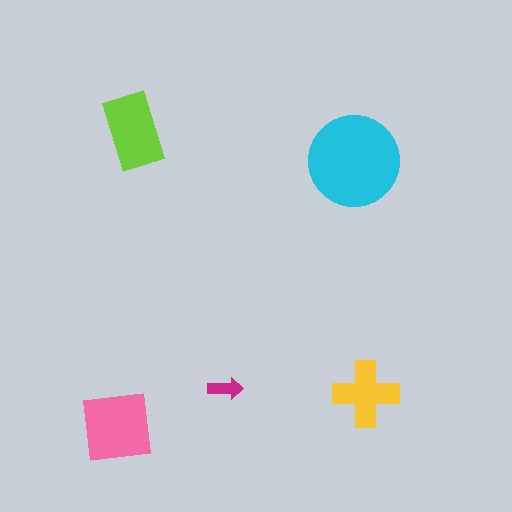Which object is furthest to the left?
The pink square is leftmost.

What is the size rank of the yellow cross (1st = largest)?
4th.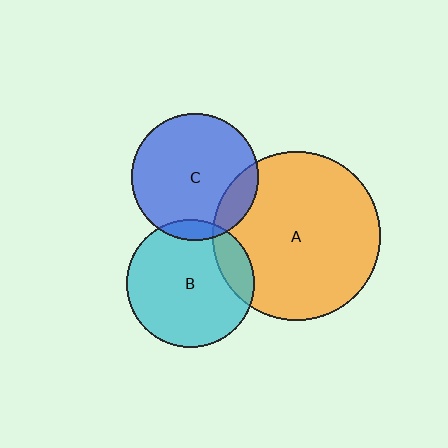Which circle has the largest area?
Circle A (orange).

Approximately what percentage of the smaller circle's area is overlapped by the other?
Approximately 15%.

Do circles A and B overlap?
Yes.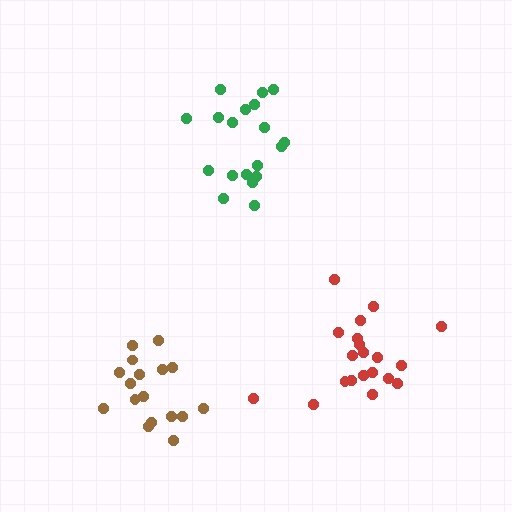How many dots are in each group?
Group 1: 19 dots, Group 2: 20 dots, Group 3: 17 dots (56 total).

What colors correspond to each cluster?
The clusters are colored: green, red, brown.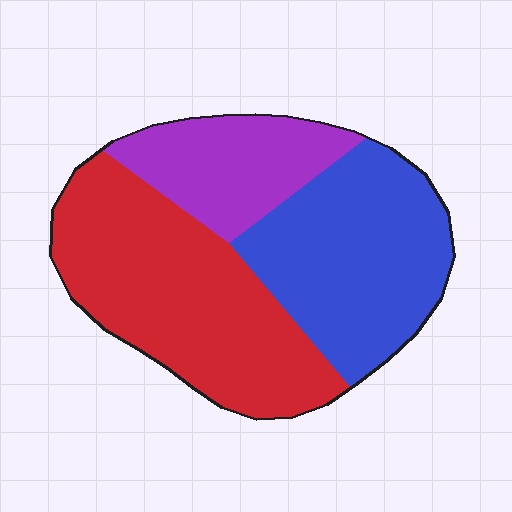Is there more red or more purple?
Red.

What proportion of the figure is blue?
Blue takes up between a third and a half of the figure.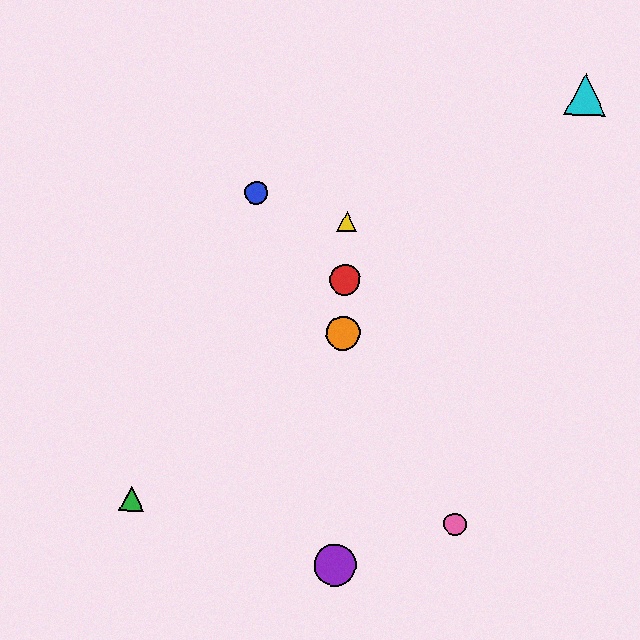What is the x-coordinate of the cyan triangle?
The cyan triangle is at x≈585.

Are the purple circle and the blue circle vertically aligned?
No, the purple circle is at x≈335 and the blue circle is at x≈256.